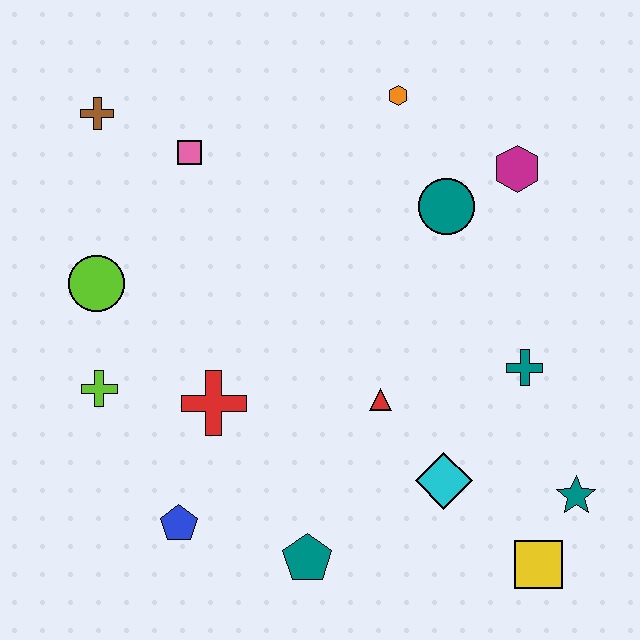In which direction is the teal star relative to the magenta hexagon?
The teal star is below the magenta hexagon.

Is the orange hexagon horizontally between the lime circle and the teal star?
Yes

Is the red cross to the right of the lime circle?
Yes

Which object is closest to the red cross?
The lime cross is closest to the red cross.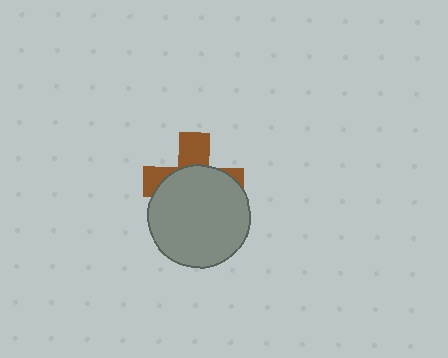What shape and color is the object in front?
The object in front is a gray circle.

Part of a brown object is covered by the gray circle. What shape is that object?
It is a cross.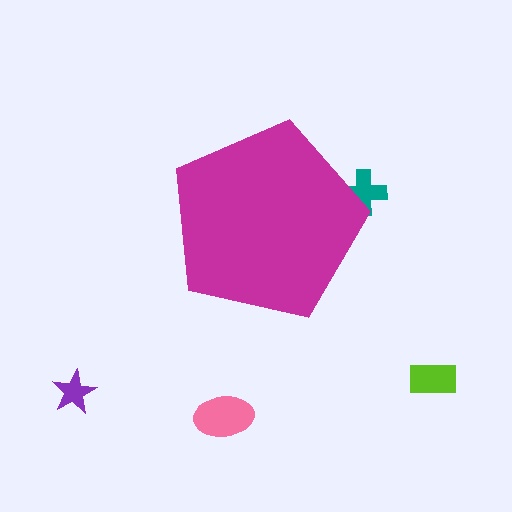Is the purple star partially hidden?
No, the purple star is fully visible.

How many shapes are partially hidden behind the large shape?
1 shape is partially hidden.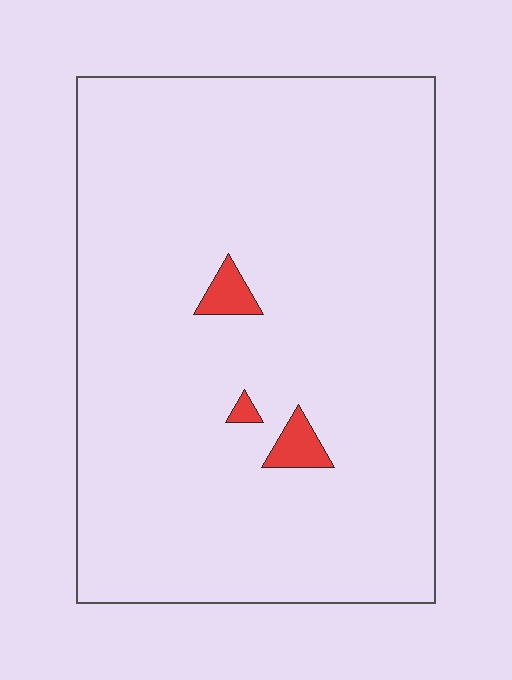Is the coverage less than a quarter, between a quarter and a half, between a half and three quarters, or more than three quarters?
Less than a quarter.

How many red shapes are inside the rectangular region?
3.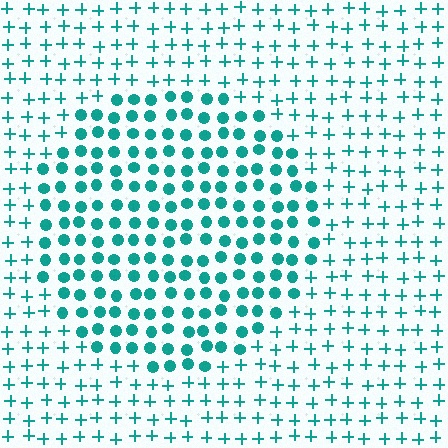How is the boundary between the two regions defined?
The boundary is defined by a change in element shape: circles inside vs. plus signs outside. All elements share the same color and spacing.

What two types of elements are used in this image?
The image uses circles inside the circle region and plus signs outside it.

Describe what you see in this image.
The image is filled with small teal elements arranged in a uniform grid. A circle-shaped region contains circles, while the surrounding area contains plus signs. The boundary is defined purely by the change in element shape.